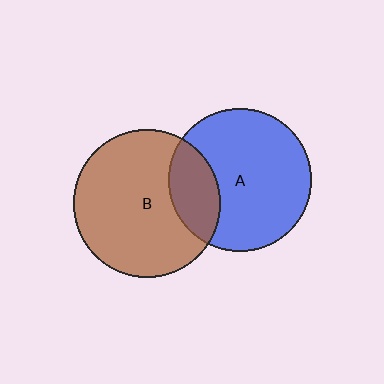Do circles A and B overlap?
Yes.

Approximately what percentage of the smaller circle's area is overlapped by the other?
Approximately 25%.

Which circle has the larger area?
Circle B (brown).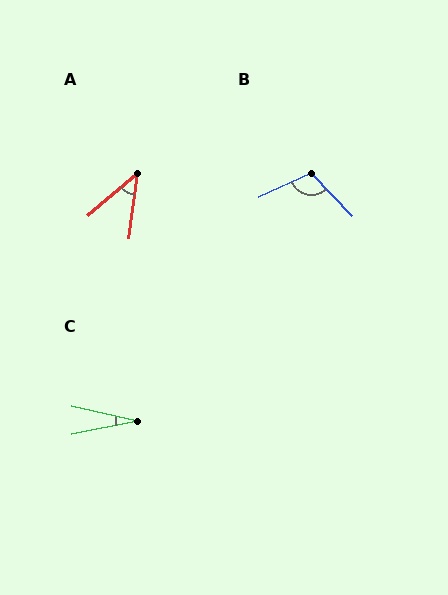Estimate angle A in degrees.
Approximately 42 degrees.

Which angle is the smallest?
C, at approximately 24 degrees.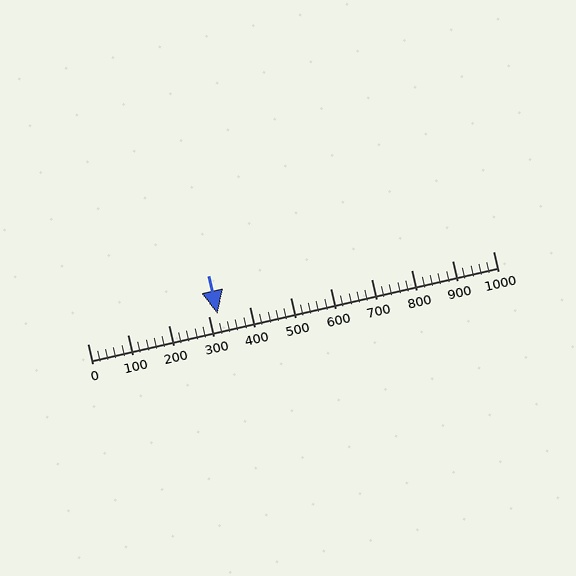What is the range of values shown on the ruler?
The ruler shows values from 0 to 1000.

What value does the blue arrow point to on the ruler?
The blue arrow points to approximately 320.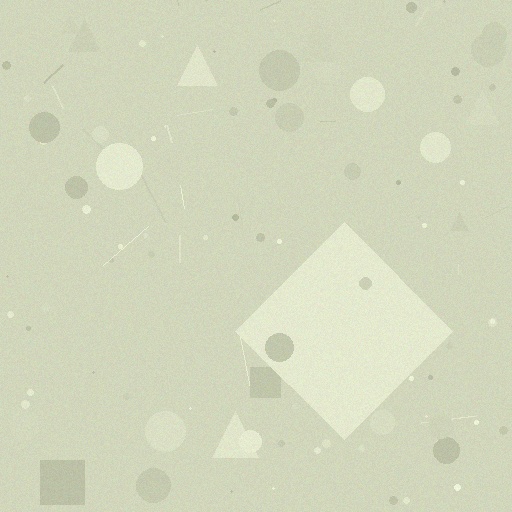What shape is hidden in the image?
A diamond is hidden in the image.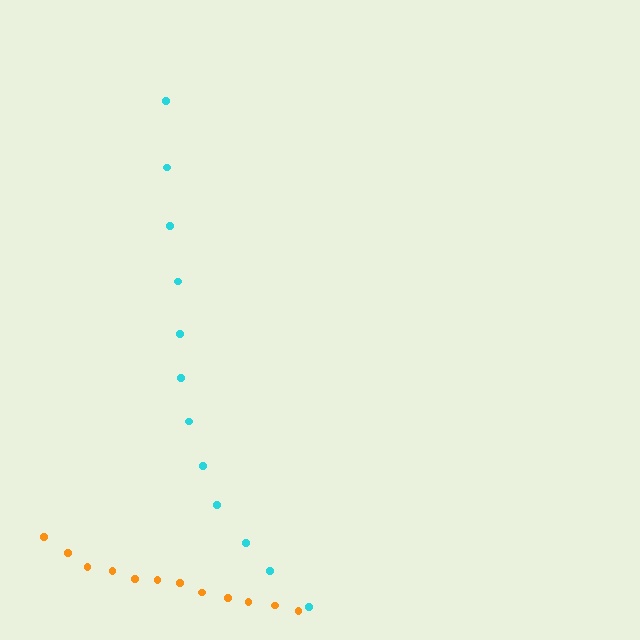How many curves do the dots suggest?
There are 2 distinct paths.